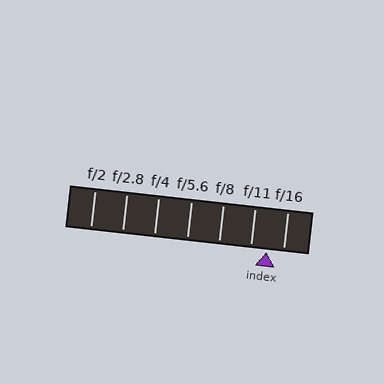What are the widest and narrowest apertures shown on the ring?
The widest aperture shown is f/2 and the narrowest is f/16.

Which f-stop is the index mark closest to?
The index mark is closest to f/16.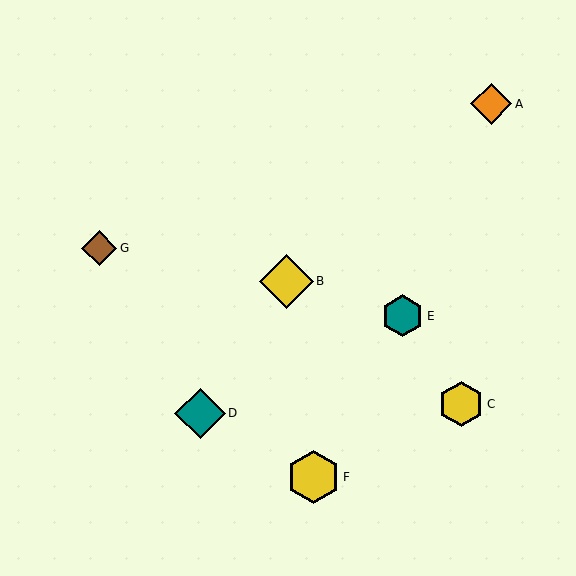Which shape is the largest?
The yellow diamond (labeled B) is the largest.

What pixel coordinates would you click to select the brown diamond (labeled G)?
Click at (99, 248) to select the brown diamond G.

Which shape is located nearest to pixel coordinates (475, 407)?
The yellow hexagon (labeled C) at (461, 404) is nearest to that location.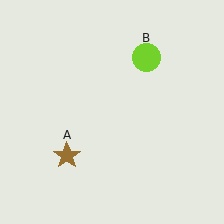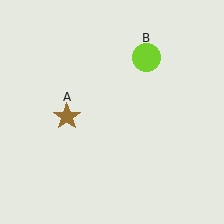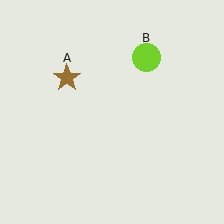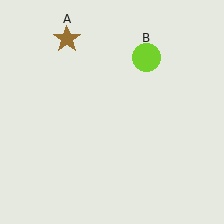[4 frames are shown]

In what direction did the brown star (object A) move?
The brown star (object A) moved up.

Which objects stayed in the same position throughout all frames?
Lime circle (object B) remained stationary.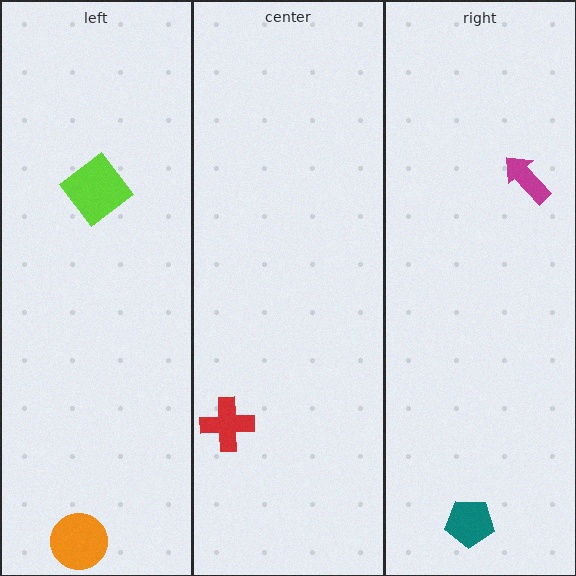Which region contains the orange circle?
The left region.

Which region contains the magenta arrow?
The right region.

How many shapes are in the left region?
2.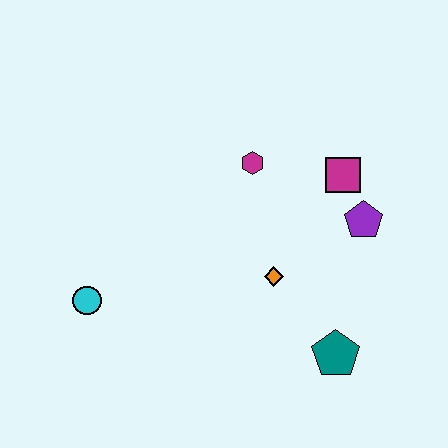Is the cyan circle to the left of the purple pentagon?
Yes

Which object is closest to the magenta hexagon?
The magenta square is closest to the magenta hexagon.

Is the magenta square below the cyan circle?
No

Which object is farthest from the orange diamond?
The cyan circle is farthest from the orange diamond.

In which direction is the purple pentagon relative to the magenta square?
The purple pentagon is below the magenta square.